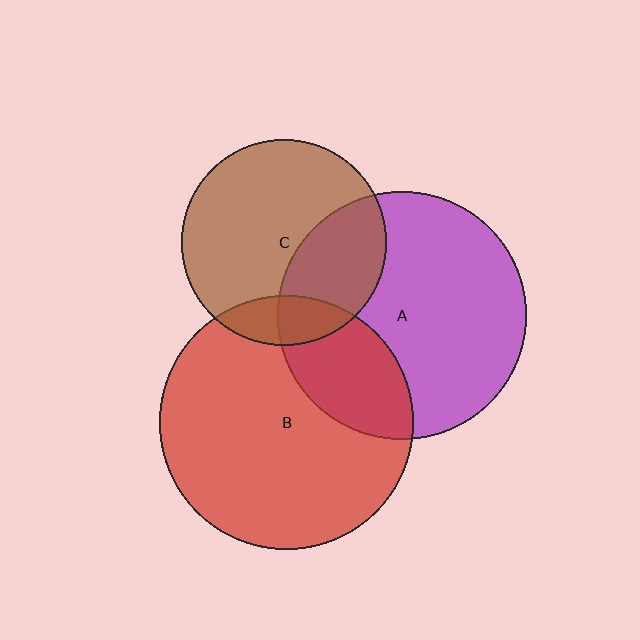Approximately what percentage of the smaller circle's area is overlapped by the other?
Approximately 15%.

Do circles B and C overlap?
Yes.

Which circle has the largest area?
Circle B (red).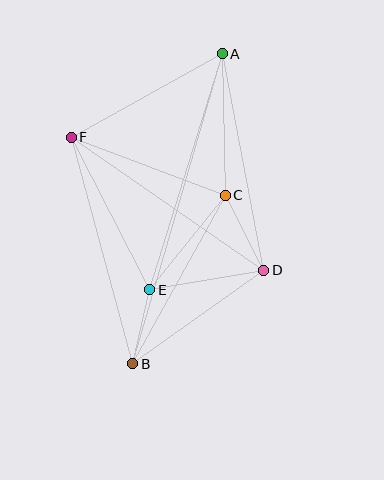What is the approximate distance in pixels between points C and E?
The distance between C and E is approximately 121 pixels.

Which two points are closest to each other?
Points B and E are closest to each other.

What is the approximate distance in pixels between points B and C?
The distance between B and C is approximately 192 pixels.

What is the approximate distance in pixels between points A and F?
The distance between A and F is approximately 172 pixels.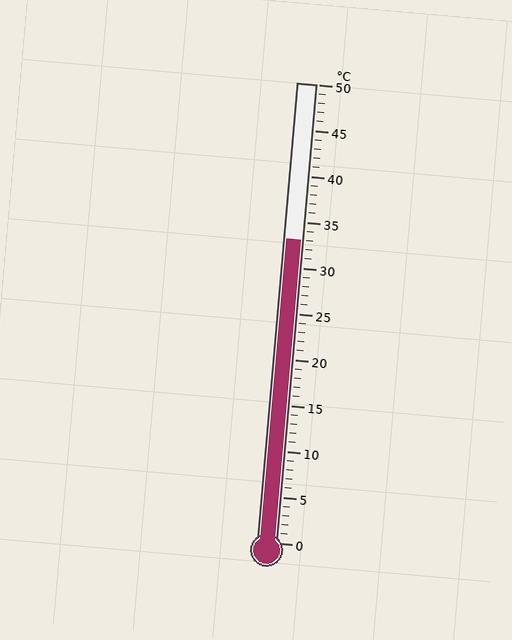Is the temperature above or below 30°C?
The temperature is above 30°C.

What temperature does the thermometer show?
The thermometer shows approximately 33°C.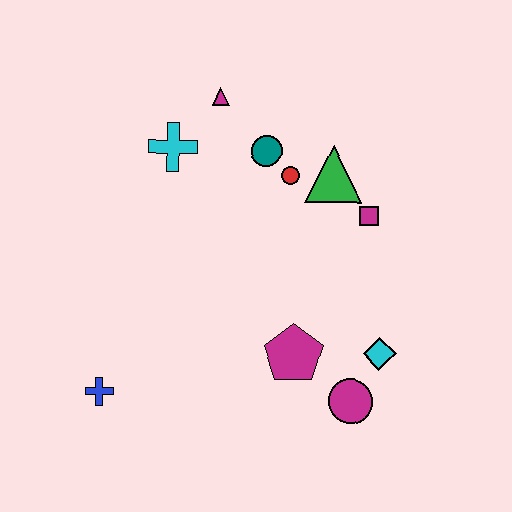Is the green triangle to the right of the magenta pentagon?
Yes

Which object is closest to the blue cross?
The magenta pentagon is closest to the blue cross.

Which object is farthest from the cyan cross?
The magenta circle is farthest from the cyan cross.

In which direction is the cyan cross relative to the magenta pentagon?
The cyan cross is above the magenta pentagon.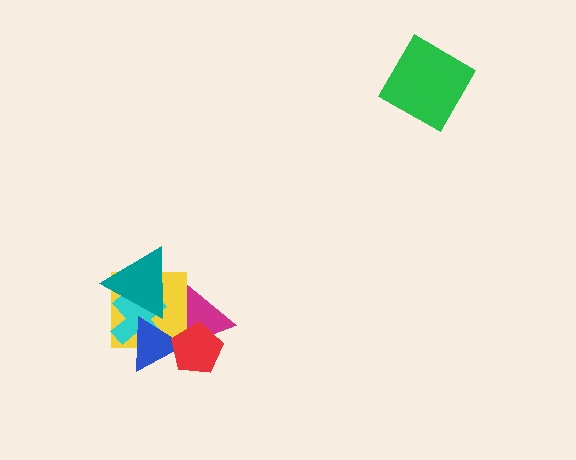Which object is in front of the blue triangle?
The red pentagon is in front of the blue triangle.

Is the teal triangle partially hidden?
Yes, it is partially covered by another shape.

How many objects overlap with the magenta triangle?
5 objects overlap with the magenta triangle.